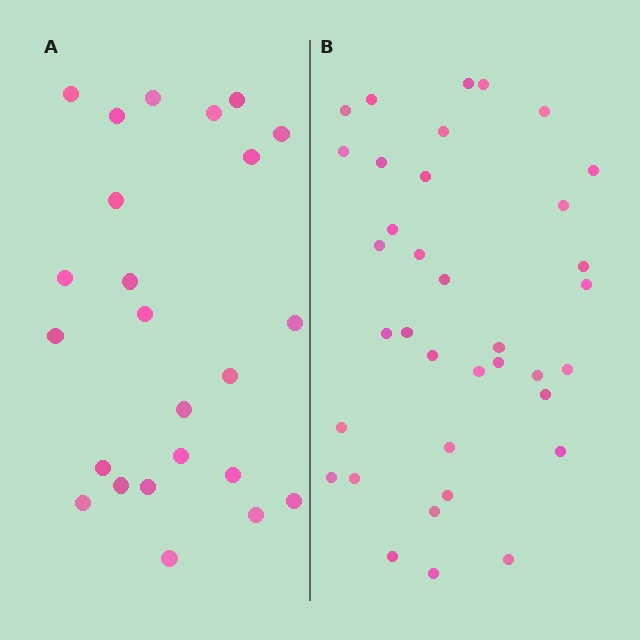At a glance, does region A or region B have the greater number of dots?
Region B (the right region) has more dots.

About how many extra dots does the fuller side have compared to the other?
Region B has roughly 12 or so more dots than region A.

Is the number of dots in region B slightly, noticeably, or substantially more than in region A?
Region B has substantially more. The ratio is roughly 1.5 to 1.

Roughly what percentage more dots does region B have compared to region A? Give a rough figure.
About 50% more.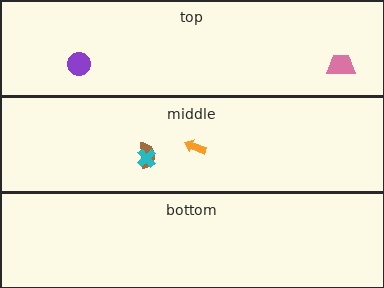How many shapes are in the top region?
2.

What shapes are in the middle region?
The brown semicircle, the cyan cross, the orange arrow.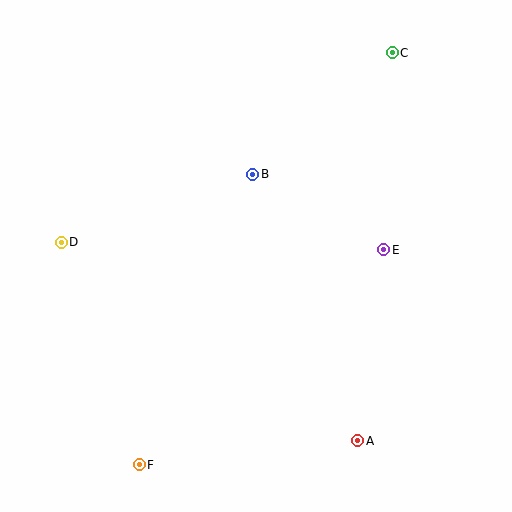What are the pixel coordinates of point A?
Point A is at (358, 441).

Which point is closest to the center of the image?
Point B at (253, 174) is closest to the center.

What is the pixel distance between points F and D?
The distance between F and D is 236 pixels.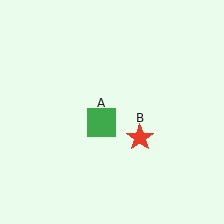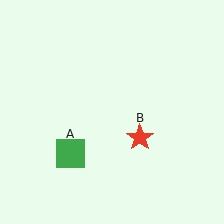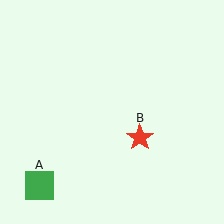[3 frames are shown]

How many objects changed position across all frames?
1 object changed position: green square (object A).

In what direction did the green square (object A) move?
The green square (object A) moved down and to the left.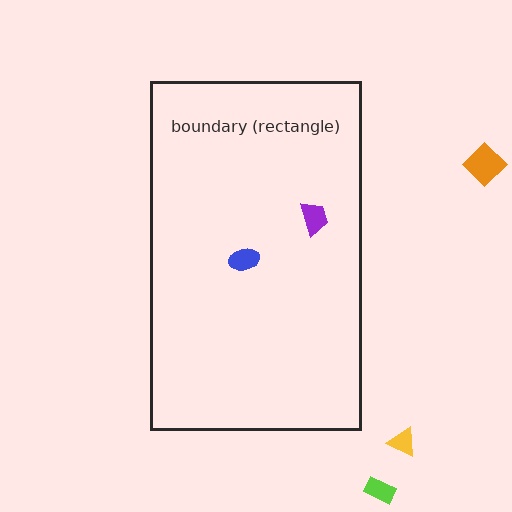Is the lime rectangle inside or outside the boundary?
Outside.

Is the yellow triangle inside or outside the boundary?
Outside.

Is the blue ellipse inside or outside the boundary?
Inside.